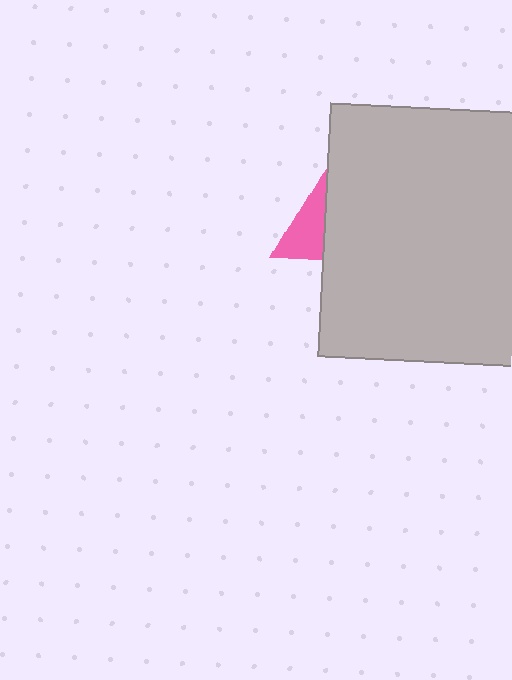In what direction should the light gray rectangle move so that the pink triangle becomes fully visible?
The light gray rectangle should move right. That is the shortest direction to clear the overlap and leave the pink triangle fully visible.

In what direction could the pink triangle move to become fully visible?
The pink triangle could move left. That would shift it out from behind the light gray rectangle entirely.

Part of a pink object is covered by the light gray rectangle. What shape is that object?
It is a triangle.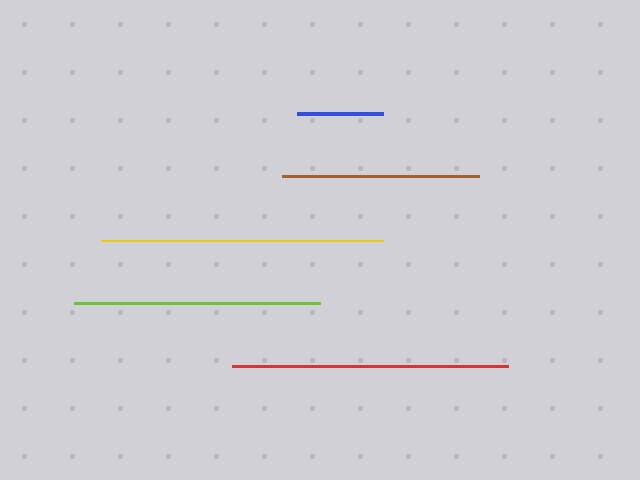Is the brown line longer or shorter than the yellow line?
The yellow line is longer than the brown line.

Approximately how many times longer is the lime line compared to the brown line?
The lime line is approximately 1.3 times the length of the brown line.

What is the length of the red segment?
The red segment is approximately 276 pixels long.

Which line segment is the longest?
The yellow line is the longest at approximately 282 pixels.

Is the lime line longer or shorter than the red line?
The red line is longer than the lime line.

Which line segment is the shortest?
The blue line is the shortest at approximately 86 pixels.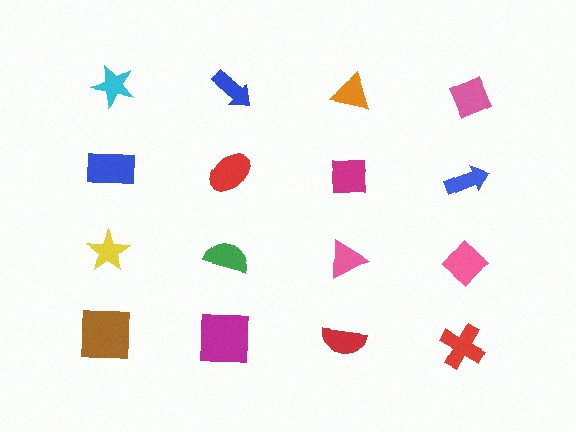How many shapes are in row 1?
4 shapes.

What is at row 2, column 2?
A red ellipse.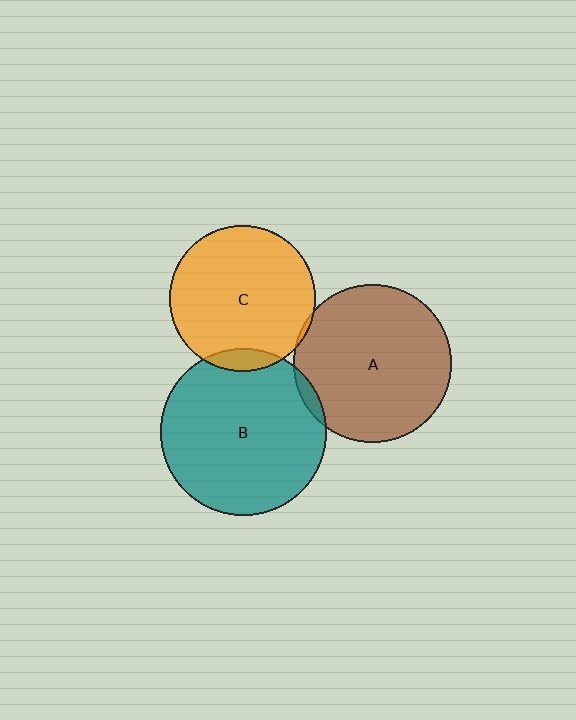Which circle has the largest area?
Circle B (teal).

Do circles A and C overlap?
Yes.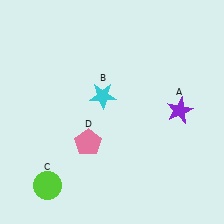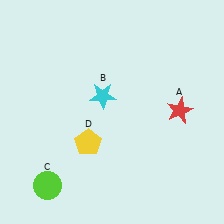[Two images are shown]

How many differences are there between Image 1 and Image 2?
There are 2 differences between the two images.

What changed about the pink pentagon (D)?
In Image 1, D is pink. In Image 2, it changed to yellow.